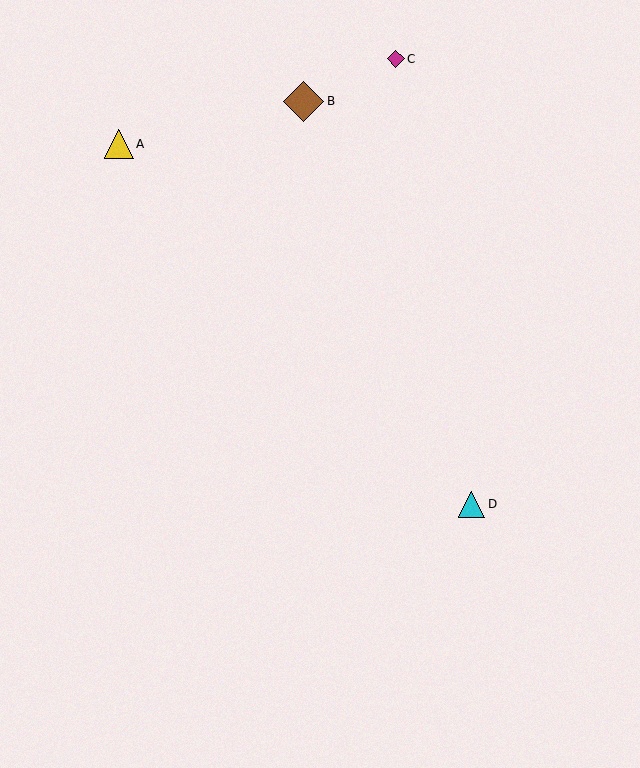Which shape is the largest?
The brown diamond (labeled B) is the largest.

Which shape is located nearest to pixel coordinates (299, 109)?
The brown diamond (labeled B) at (303, 101) is nearest to that location.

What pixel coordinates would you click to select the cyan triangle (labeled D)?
Click at (472, 504) to select the cyan triangle D.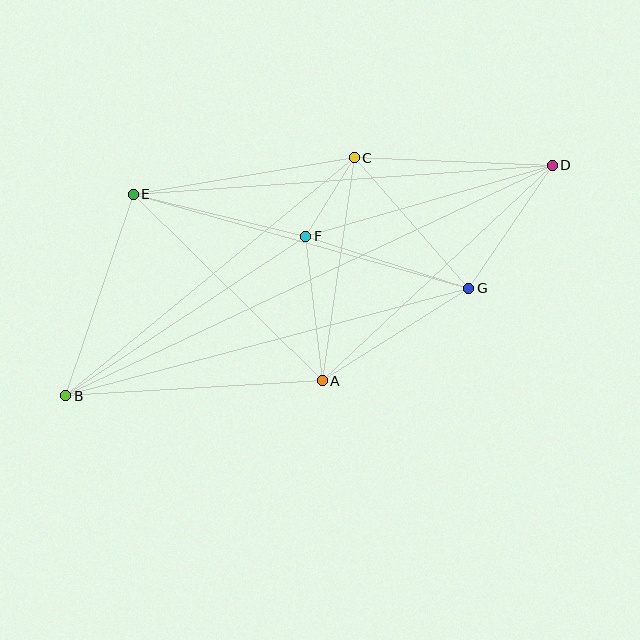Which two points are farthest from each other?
Points B and D are farthest from each other.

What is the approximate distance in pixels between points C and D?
The distance between C and D is approximately 198 pixels.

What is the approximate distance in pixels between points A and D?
The distance between A and D is approximately 315 pixels.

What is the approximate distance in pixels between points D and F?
The distance between D and F is approximately 257 pixels.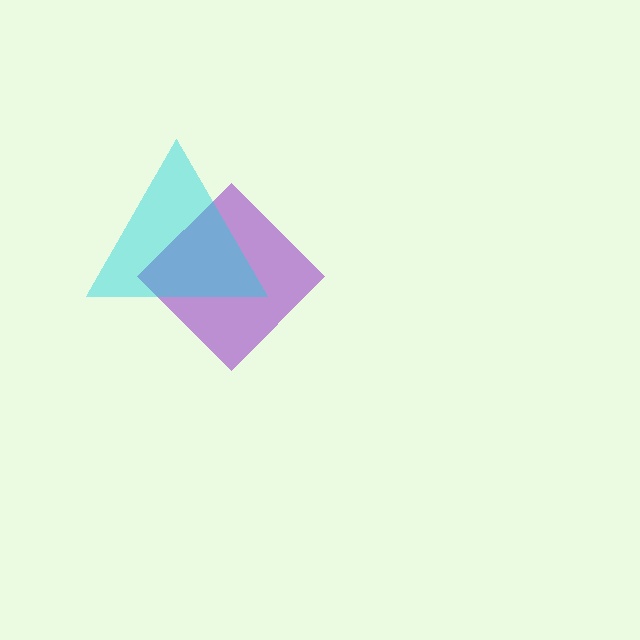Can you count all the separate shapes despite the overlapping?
Yes, there are 2 separate shapes.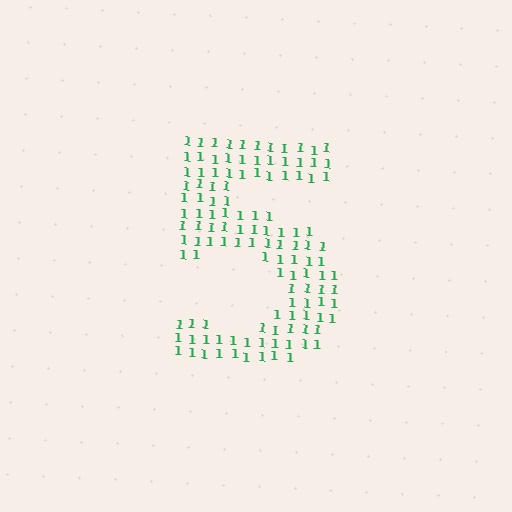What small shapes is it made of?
It is made of small digit 1's.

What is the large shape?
The large shape is the digit 5.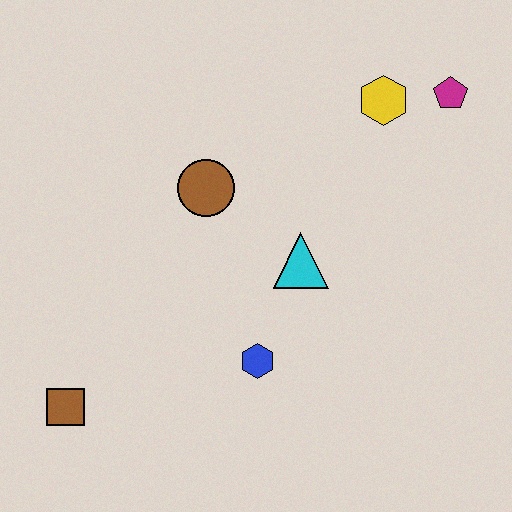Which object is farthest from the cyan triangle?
The brown square is farthest from the cyan triangle.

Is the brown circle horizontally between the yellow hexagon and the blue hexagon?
No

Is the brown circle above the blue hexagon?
Yes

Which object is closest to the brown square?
The blue hexagon is closest to the brown square.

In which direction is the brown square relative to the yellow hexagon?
The brown square is to the left of the yellow hexagon.